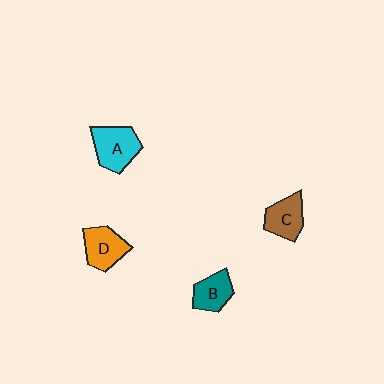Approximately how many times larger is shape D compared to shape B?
Approximately 1.2 times.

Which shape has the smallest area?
Shape B (teal).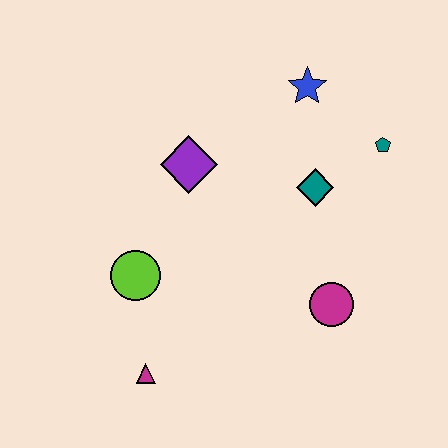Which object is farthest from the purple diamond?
The magenta triangle is farthest from the purple diamond.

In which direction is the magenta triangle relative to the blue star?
The magenta triangle is below the blue star.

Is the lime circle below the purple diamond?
Yes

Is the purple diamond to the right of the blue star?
No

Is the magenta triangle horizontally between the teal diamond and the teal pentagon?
No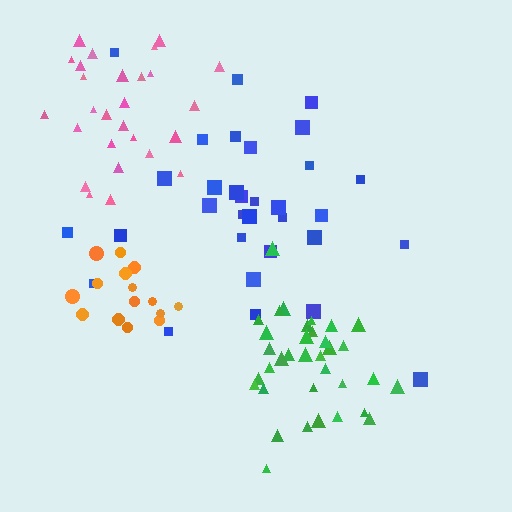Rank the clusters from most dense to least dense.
green, orange, pink, blue.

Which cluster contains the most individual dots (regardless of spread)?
Green (35).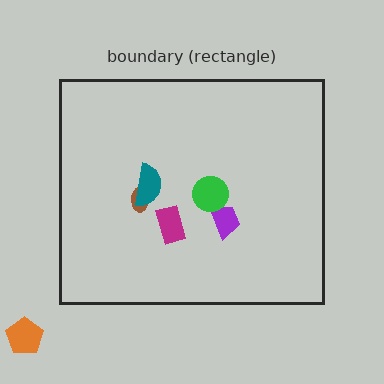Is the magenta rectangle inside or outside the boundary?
Inside.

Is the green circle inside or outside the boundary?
Inside.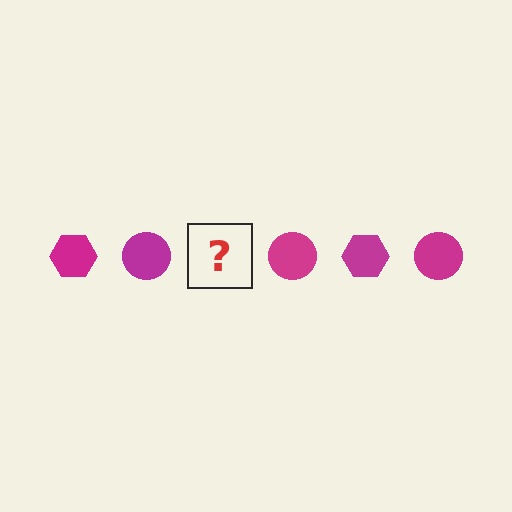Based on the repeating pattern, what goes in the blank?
The blank should be a magenta hexagon.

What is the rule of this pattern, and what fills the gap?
The rule is that the pattern cycles through hexagon, circle shapes in magenta. The gap should be filled with a magenta hexagon.